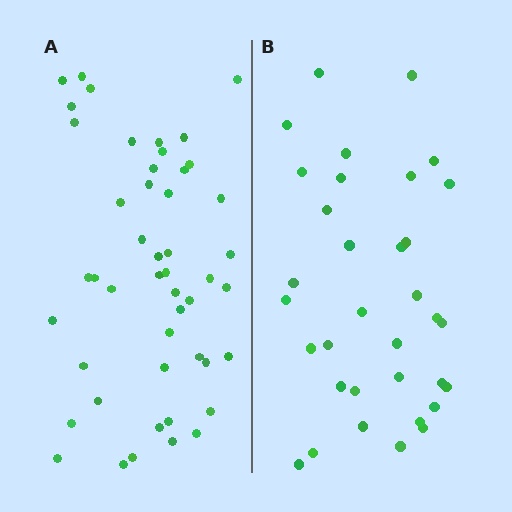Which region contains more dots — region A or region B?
Region A (the left region) has more dots.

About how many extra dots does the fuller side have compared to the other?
Region A has approximately 15 more dots than region B.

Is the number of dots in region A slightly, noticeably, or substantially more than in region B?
Region A has noticeably more, but not dramatically so. The ratio is roughly 1.4 to 1.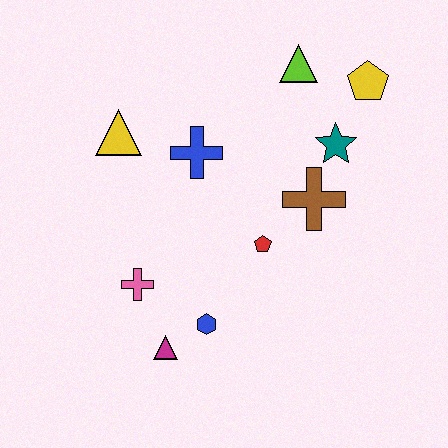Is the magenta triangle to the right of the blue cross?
No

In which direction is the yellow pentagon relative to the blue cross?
The yellow pentagon is to the right of the blue cross.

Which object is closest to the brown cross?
The teal star is closest to the brown cross.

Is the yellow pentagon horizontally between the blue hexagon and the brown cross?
No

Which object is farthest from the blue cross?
The magenta triangle is farthest from the blue cross.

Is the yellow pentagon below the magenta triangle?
No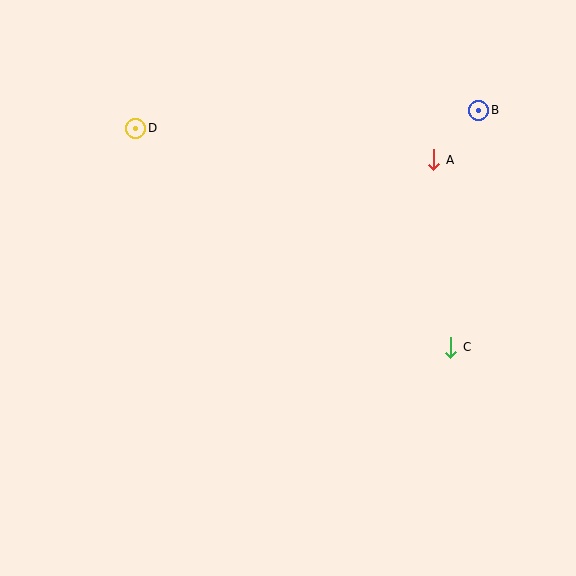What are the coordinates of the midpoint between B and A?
The midpoint between B and A is at (456, 135).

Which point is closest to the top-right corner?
Point B is closest to the top-right corner.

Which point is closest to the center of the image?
Point C at (451, 347) is closest to the center.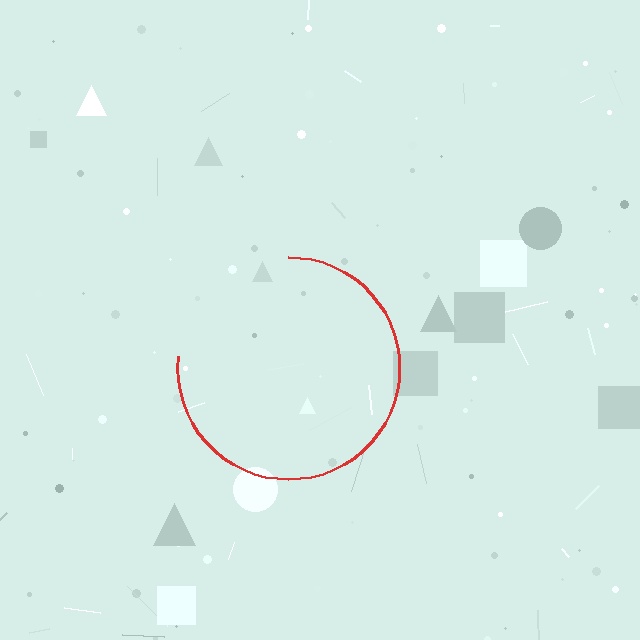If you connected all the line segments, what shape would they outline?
They would outline a circle.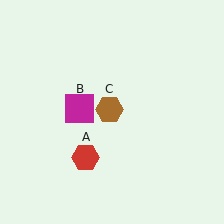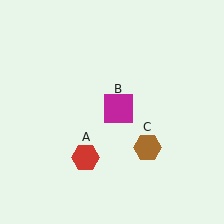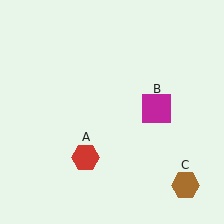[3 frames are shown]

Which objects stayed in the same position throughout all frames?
Red hexagon (object A) remained stationary.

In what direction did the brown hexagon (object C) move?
The brown hexagon (object C) moved down and to the right.